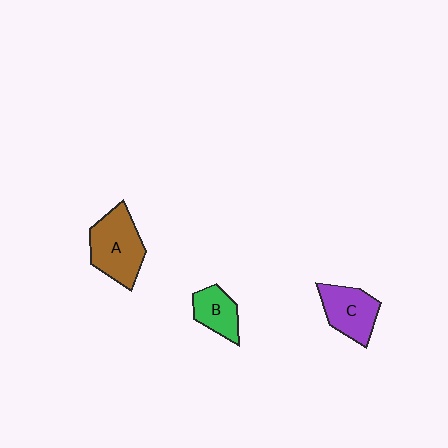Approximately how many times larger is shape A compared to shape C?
Approximately 1.3 times.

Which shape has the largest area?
Shape A (brown).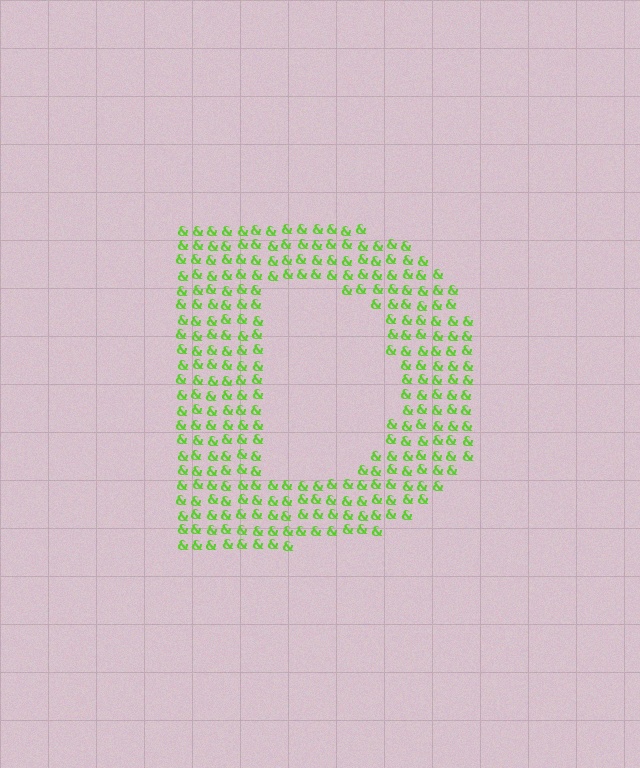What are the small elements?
The small elements are ampersands.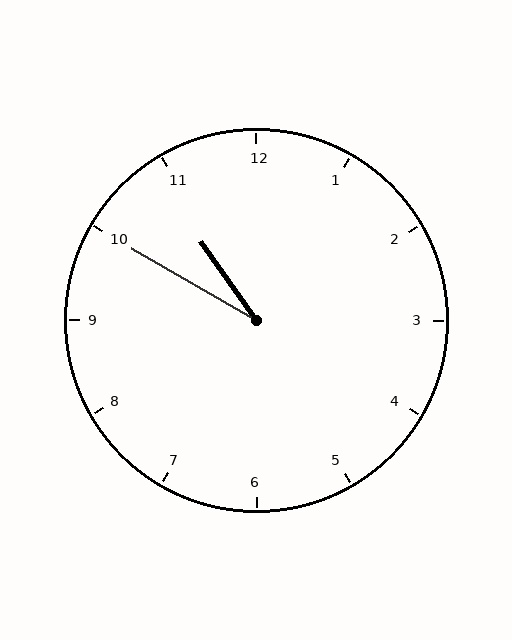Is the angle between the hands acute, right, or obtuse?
It is acute.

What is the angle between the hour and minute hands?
Approximately 25 degrees.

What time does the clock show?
10:50.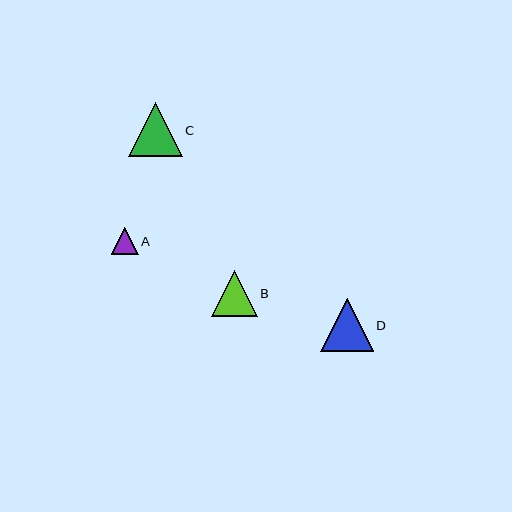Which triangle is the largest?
Triangle C is the largest with a size of approximately 53 pixels.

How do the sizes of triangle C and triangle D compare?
Triangle C and triangle D are approximately the same size.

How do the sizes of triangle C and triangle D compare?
Triangle C and triangle D are approximately the same size.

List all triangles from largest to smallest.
From largest to smallest: C, D, B, A.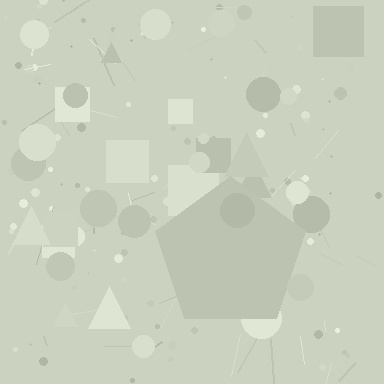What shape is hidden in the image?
A pentagon is hidden in the image.